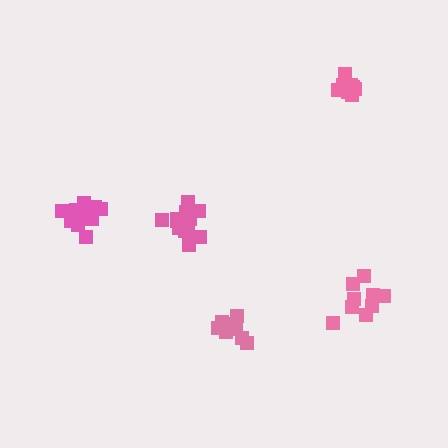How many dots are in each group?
Group 1: 9 dots, Group 2: 10 dots, Group 3: 13 dots, Group 4: 15 dots, Group 5: 10 dots (57 total).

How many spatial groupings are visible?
There are 5 spatial groupings.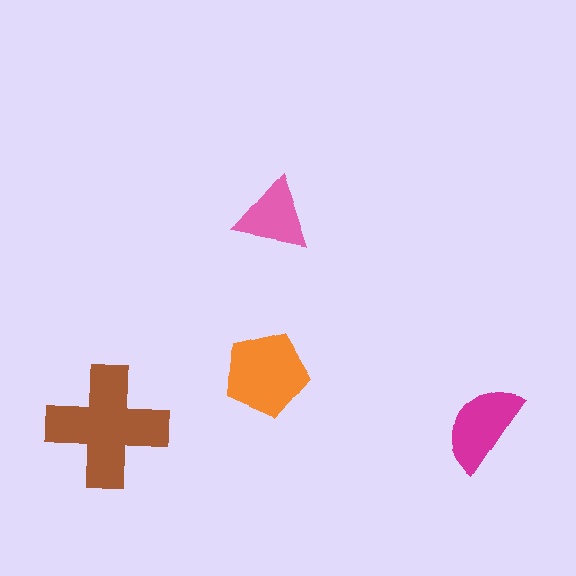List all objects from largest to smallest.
The brown cross, the orange pentagon, the magenta semicircle, the pink triangle.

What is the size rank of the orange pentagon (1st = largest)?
2nd.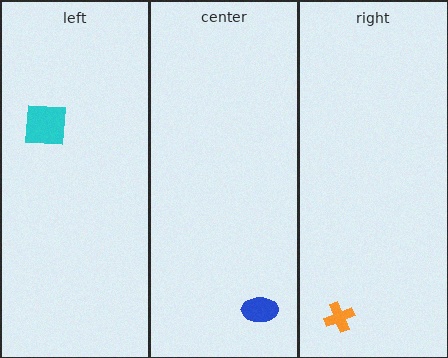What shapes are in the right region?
The orange cross.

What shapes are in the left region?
The cyan square.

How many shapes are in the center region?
1.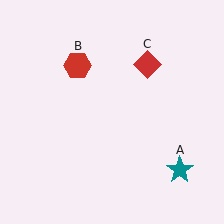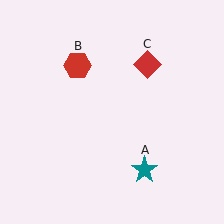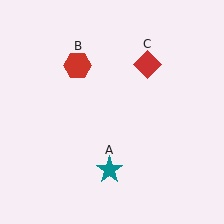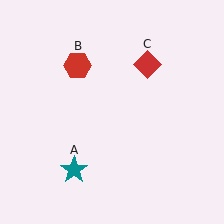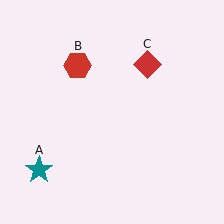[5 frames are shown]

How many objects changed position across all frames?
1 object changed position: teal star (object A).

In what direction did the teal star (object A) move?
The teal star (object A) moved left.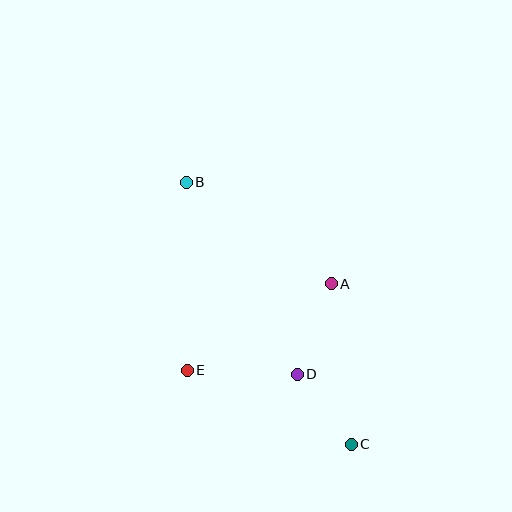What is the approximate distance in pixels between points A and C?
The distance between A and C is approximately 161 pixels.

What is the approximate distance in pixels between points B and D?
The distance between B and D is approximately 222 pixels.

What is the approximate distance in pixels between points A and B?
The distance between A and B is approximately 177 pixels.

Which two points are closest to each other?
Points C and D are closest to each other.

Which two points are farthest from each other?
Points B and C are farthest from each other.